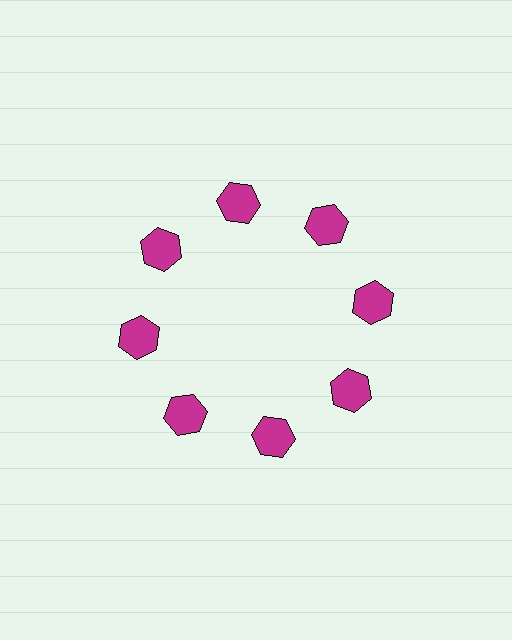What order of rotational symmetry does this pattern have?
This pattern has 8-fold rotational symmetry.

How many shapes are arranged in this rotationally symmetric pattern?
There are 8 shapes, arranged in 8 groups of 1.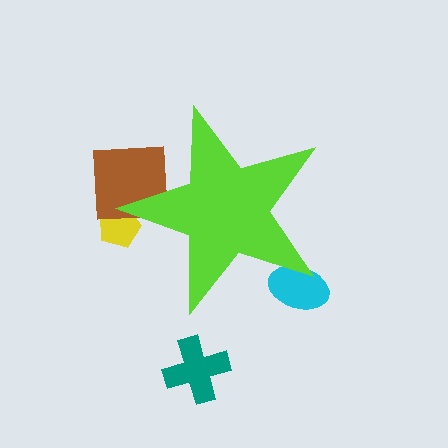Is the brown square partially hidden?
Yes, the brown square is partially hidden behind the lime star.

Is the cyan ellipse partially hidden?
Yes, the cyan ellipse is partially hidden behind the lime star.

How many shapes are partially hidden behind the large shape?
3 shapes are partially hidden.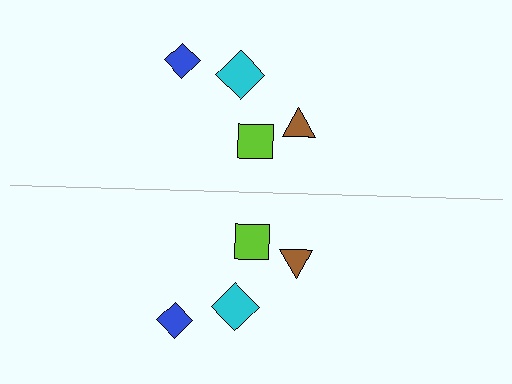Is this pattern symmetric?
Yes, this pattern has bilateral (reflection) symmetry.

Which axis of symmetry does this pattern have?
The pattern has a horizontal axis of symmetry running through the center of the image.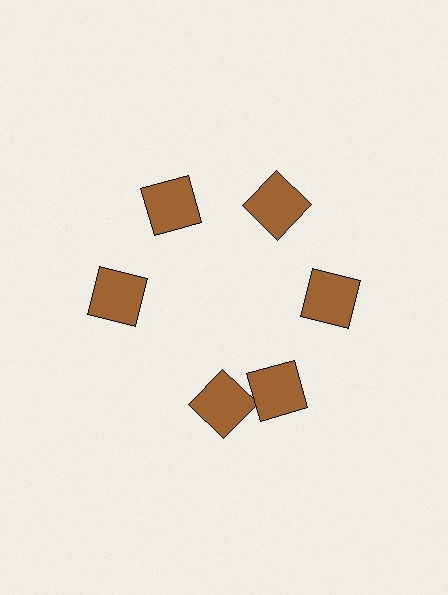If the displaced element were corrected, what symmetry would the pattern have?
It would have 6-fold rotational symmetry — the pattern would map onto itself every 60 degrees.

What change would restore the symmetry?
The symmetry would be restored by rotating it back into even spacing with its neighbors so that all 6 squares sit at equal angles and equal distance from the center.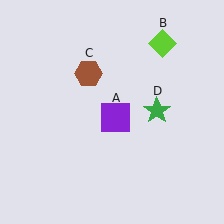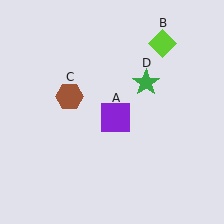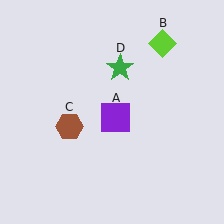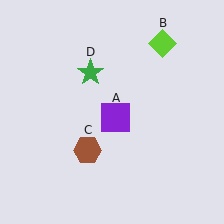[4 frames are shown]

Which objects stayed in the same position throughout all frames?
Purple square (object A) and lime diamond (object B) remained stationary.